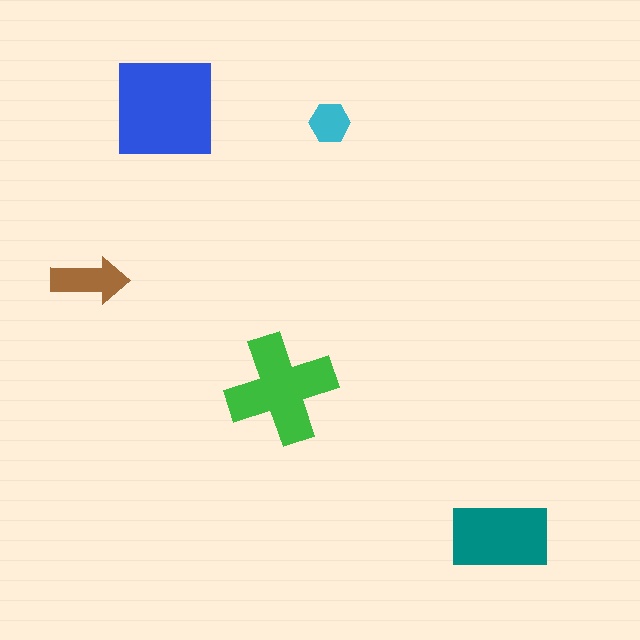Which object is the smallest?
The cyan hexagon.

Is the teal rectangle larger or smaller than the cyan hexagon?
Larger.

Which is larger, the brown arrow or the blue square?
The blue square.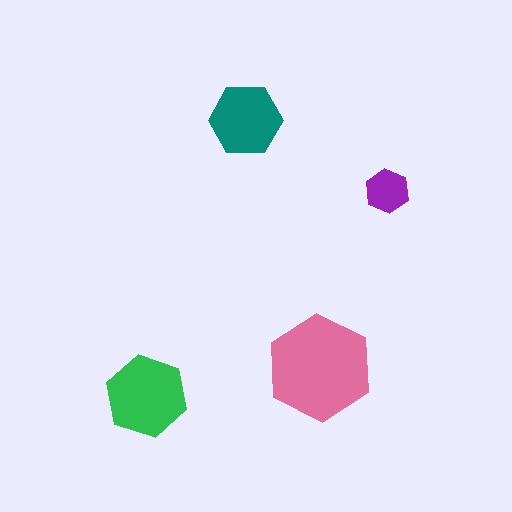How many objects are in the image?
There are 4 objects in the image.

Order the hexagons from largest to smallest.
the pink one, the green one, the teal one, the purple one.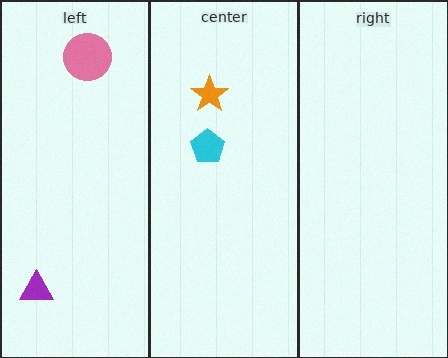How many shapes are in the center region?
2.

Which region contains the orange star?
The center region.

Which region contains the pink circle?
The left region.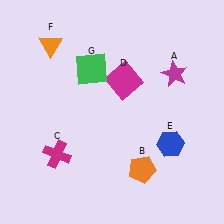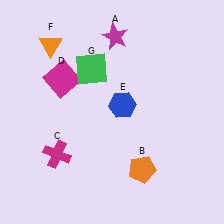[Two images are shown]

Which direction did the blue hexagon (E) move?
The blue hexagon (E) moved left.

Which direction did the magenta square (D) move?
The magenta square (D) moved left.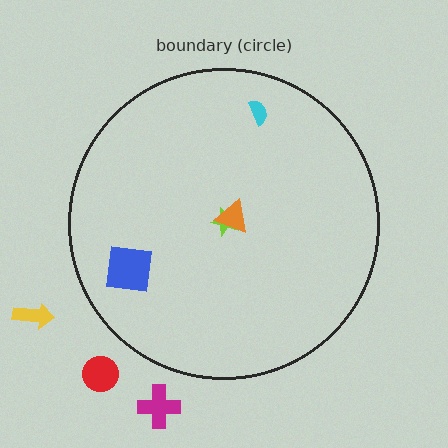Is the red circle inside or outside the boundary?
Outside.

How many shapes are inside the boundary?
4 inside, 3 outside.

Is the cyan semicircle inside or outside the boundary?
Inside.